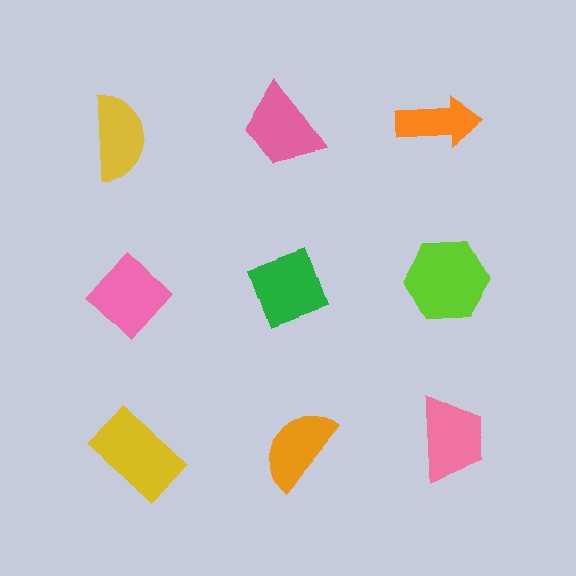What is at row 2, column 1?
A pink diamond.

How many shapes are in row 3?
3 shapes.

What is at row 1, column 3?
An orange arrow.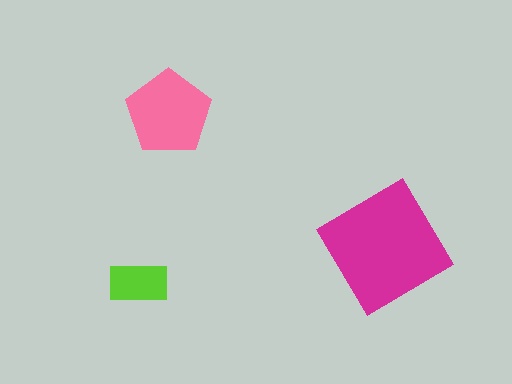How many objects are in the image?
There are 3 objects in the image.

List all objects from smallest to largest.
The lime rectangle, the pink pentagon, the magenta diamond.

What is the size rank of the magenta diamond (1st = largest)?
1st.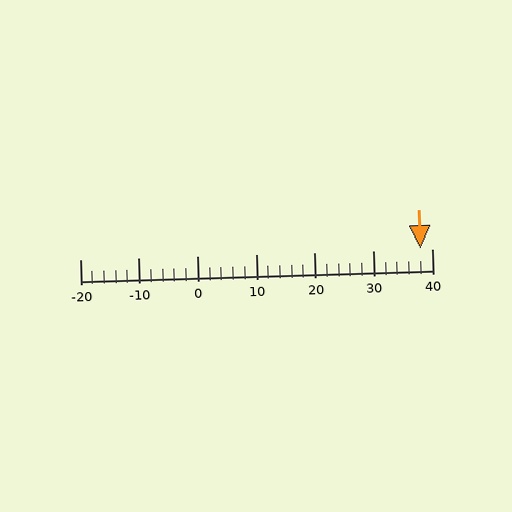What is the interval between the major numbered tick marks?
The major tick marks are spaced 10 units apart.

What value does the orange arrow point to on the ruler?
The orange arrow points to approximately 38.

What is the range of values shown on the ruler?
The ruler shows values from -20 to 40.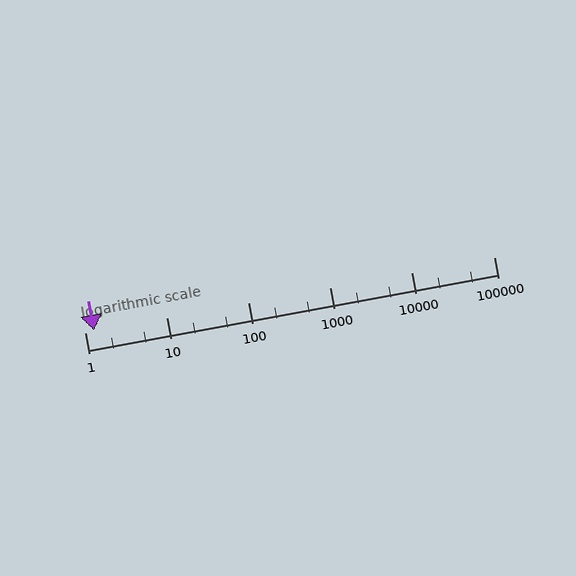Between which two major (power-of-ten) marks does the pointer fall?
The pointer is between 1 and 10.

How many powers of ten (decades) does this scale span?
The scale spans 5 decades, from 1 to 100000.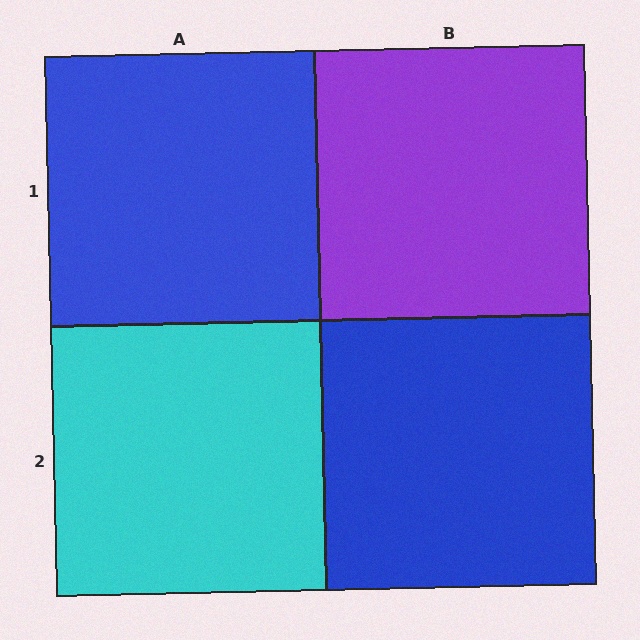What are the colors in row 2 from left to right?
Cyan, blue.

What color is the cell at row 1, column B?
Purple.